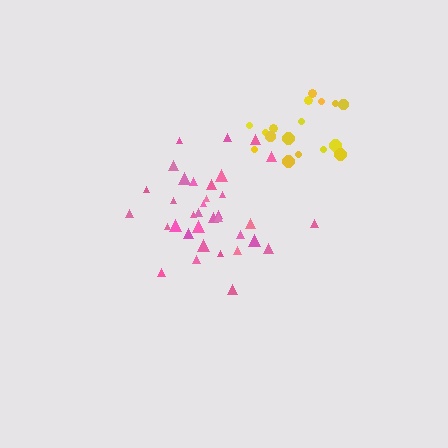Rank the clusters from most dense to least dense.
yellow, pink.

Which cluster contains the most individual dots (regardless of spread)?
Pink (35).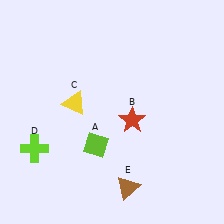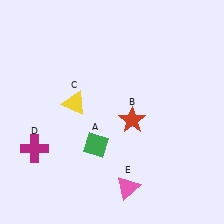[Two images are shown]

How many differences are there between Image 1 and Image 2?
There are 3 differences between the two images.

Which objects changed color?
A changed from lime to green. D changed from lime to magenta. E changed from brown to pink.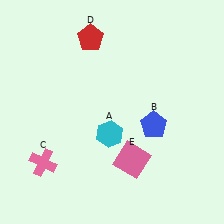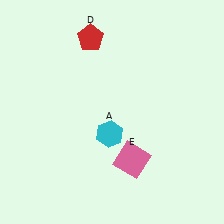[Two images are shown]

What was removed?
The pink cross (C), the blue pentagon (B) were removed in Image 2.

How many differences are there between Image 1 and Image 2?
There are 2 differences between the two images.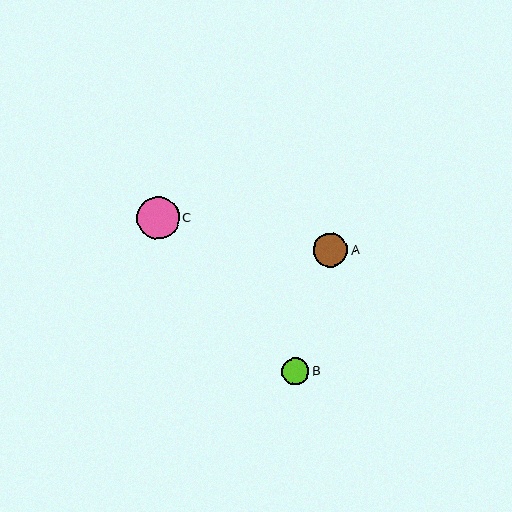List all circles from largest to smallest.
From largest to smallest: C, A, B.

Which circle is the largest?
Circle C is the largest with a size of approximately 43 pixels.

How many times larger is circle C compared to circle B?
Circle C is approximately 1.6 times the size of circle B.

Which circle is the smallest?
Circle B is the smallest with a size of approximately 27 pixels.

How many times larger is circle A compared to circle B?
Circle A is approximately 1.2 times the size of circle B.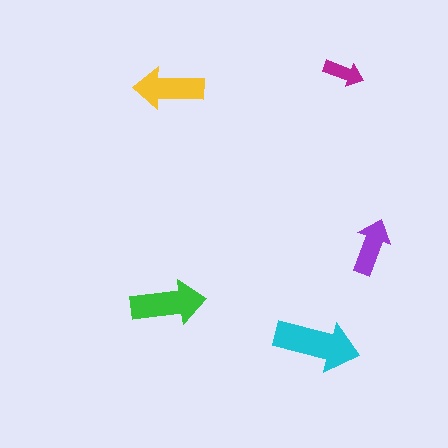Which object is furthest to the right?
The purple arrow is rightmost.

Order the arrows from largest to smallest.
the cyan one, the green one, the yellow one, the purple one, the magenta one.